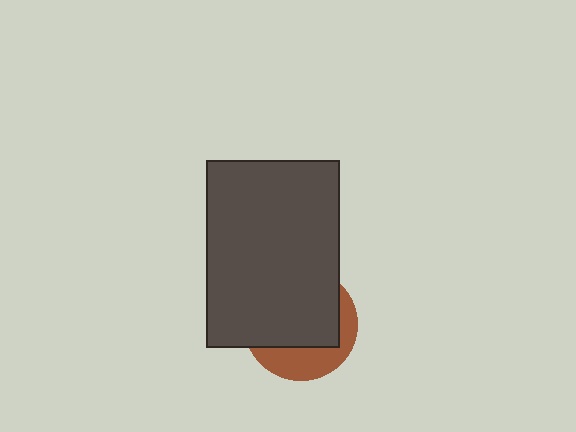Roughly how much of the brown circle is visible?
A small part of it is visible (roughly 34%).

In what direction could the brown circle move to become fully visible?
The brown circle could move down. That would shift it out from behind the dark gray rectangle entirely.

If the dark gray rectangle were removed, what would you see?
You would see the complete brown circle.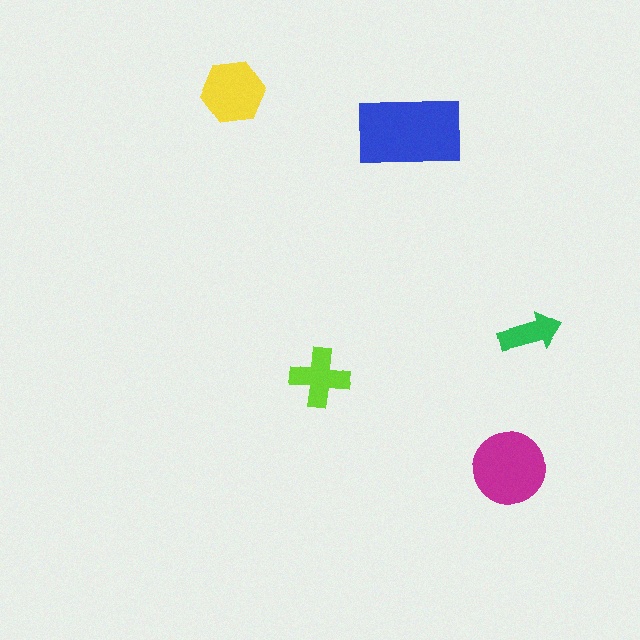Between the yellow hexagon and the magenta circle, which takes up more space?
The magenta circle.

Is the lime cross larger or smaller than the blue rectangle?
Smaller.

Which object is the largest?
The blue rectangle.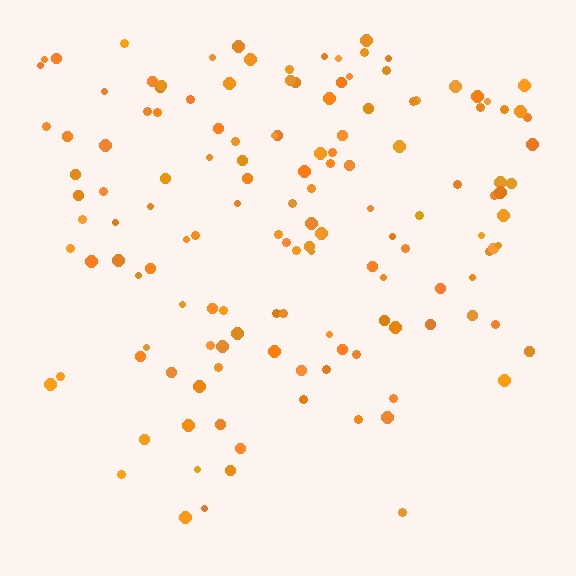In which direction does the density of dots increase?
From bottom to top, with the top side densest.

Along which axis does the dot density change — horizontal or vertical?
Vertical.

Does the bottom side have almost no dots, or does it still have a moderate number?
Still a moderate number, just noticeably fewer than the top.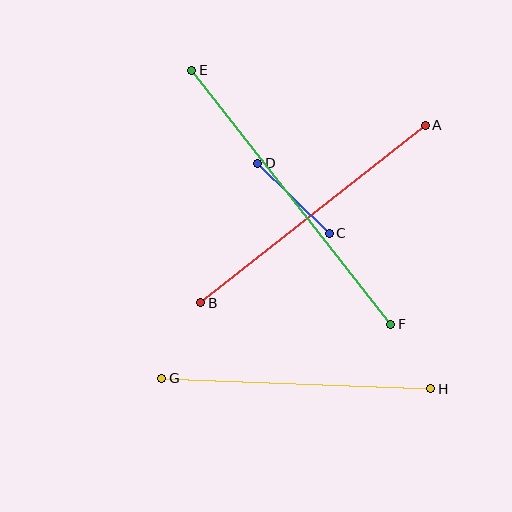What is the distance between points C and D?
The distance is approximately 100 pixels.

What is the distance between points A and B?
The distance is approximately 286 pixels.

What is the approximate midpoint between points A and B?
The midpoint is at approximately (313, 214) pixels.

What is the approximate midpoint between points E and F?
The midpoint is at approximately (291, 197) pixels.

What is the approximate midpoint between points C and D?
The midpoint is at approximately (293, 198) pixels.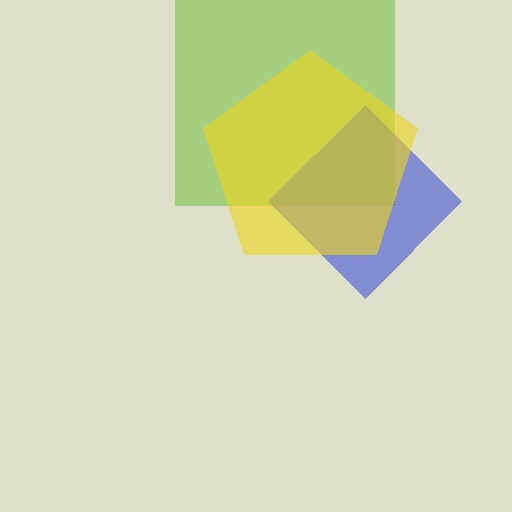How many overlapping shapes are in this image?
There are 3 overlapping shapes in the image.